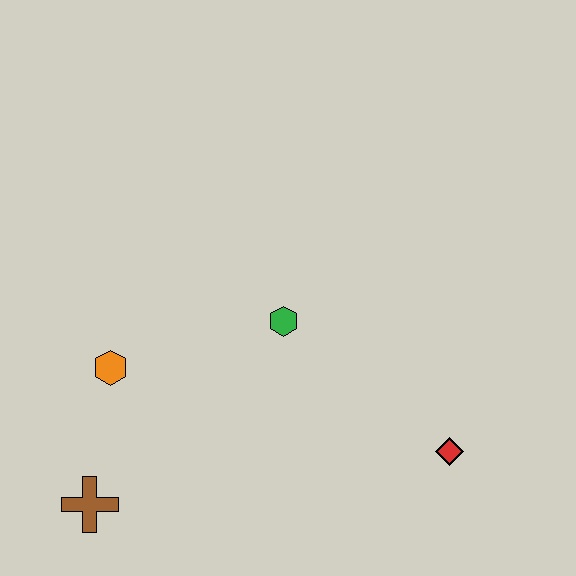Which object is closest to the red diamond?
The green hexagon is closest to the red diamond.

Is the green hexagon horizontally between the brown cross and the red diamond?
Yes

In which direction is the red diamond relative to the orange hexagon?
The red diamond is to the right of the orange hexagon.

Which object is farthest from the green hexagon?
The brown cross is farthest from the green hexagon.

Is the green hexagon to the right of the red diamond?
No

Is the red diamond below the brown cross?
No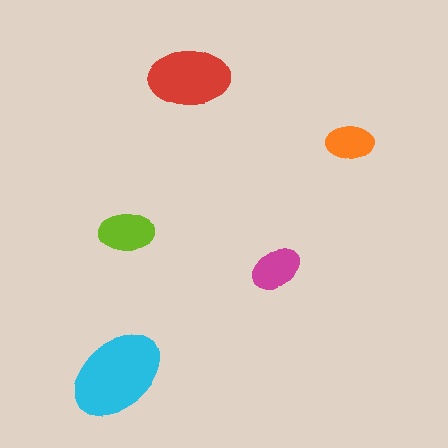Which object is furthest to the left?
The cyan ellipse is leftmost.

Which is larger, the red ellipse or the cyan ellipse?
The cyan one.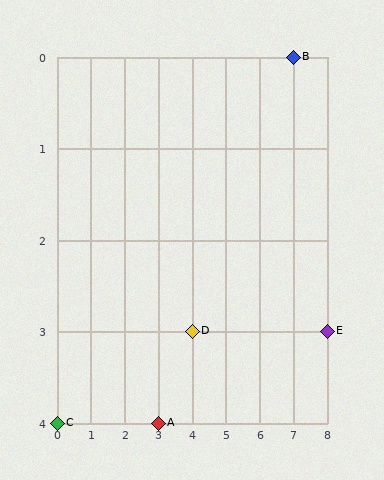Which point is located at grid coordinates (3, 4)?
Point A is at (3, 4).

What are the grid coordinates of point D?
Point D is at grid coordinates (4, 3).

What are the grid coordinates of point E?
Point E is at grid coordinates (8, 3).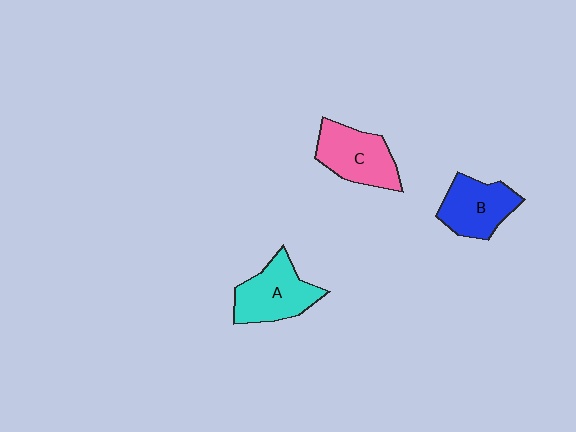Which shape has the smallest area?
Shape B (blue).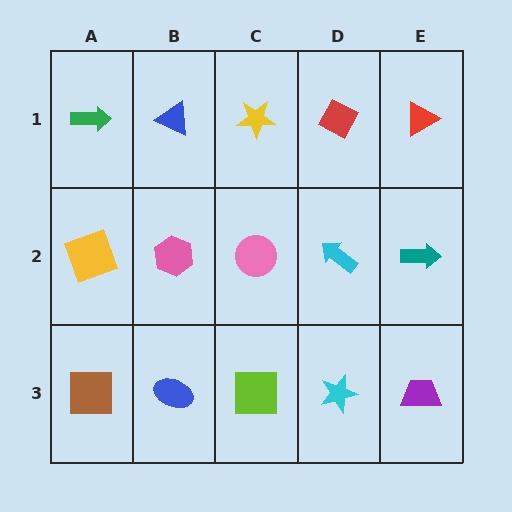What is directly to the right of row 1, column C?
A red diamond.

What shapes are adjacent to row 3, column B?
A pink hexagon (row 2, column B), a brown square (row 3, column A), a lime square (row 3, column C).